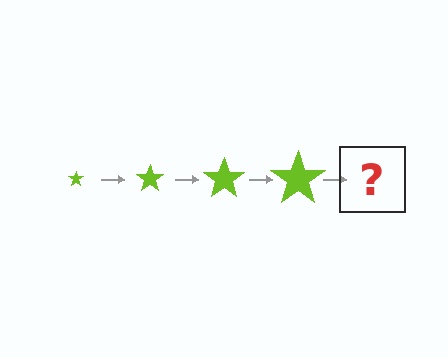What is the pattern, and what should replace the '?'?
The pattern is that the star gets progressively larger each step. The '?' should be a lime star, larger than the previous one.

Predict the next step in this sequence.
The next step is a lime star, larger than the previous one.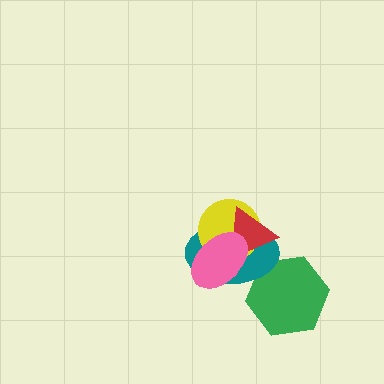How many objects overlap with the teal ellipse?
4 objects overlap with the teal ellipse.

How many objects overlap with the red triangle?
3 objects overlap with the red triangle.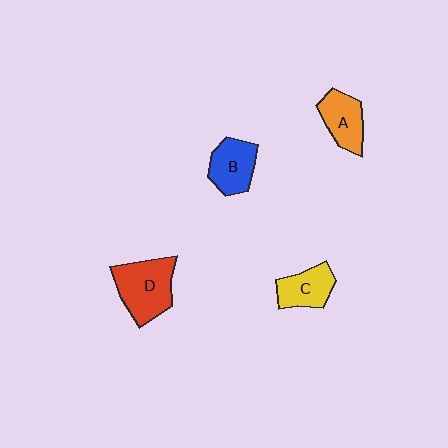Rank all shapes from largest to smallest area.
From largest to smallest: D (red), B (blue), A (orange), C (yellow).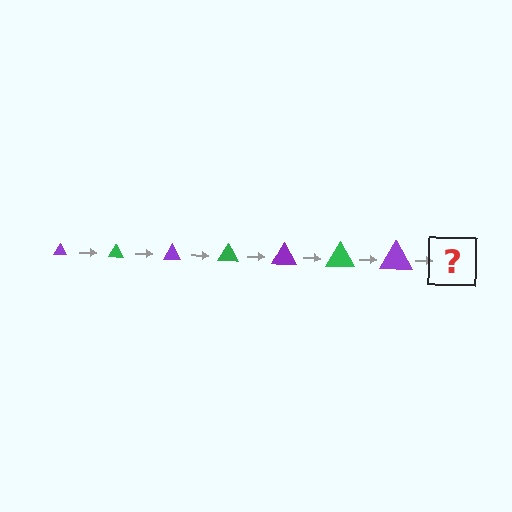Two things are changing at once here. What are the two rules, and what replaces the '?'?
The two rules are that the triangle grows larger each step and the color cycles through purple and green. The '?' should be a green triangle, larger than the previous one.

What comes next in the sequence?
The next element should be a green triangle, larger than the previous one.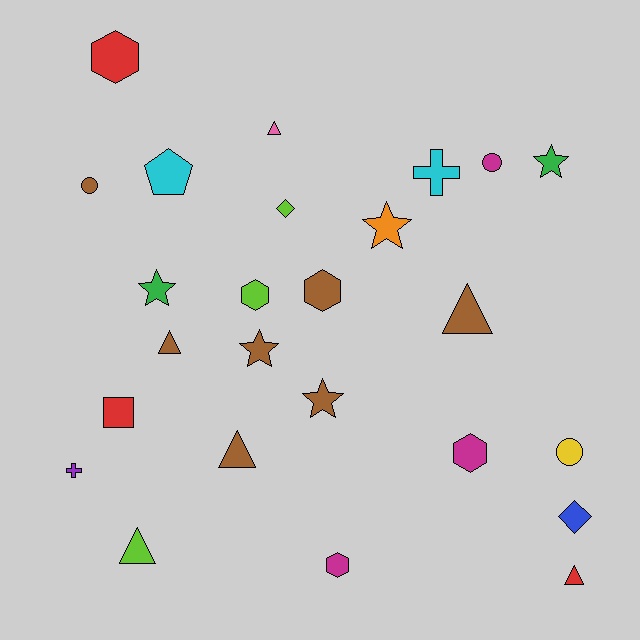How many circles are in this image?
There are 3 circles.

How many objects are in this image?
There are 25 objects.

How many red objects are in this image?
There are 3 red objects.